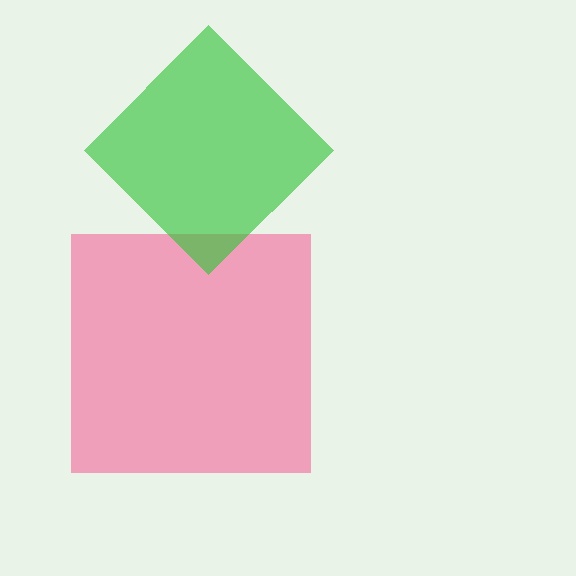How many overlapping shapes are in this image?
There are 2 overlapping shapes in the image.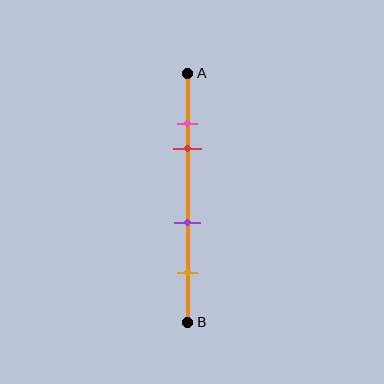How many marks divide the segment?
There are 4 marks dividing the segment.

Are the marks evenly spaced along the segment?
No, the marks are not evenly spaced.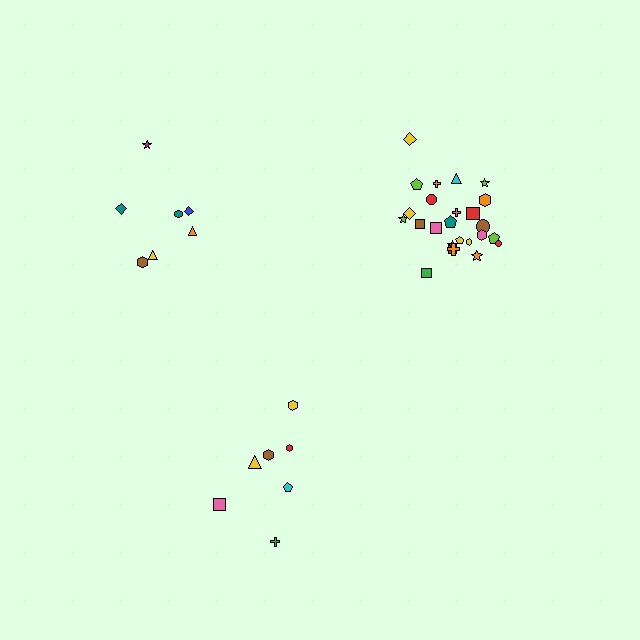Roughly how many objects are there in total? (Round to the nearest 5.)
Roughly 40 objects in total.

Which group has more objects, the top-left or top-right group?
The top-right group.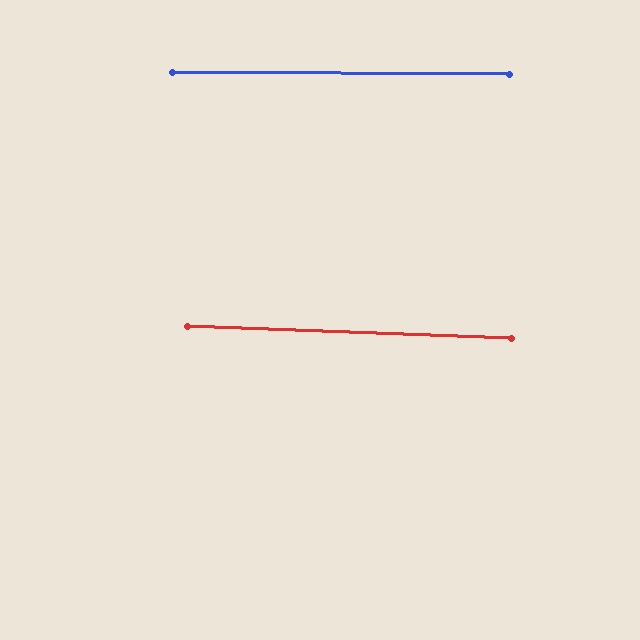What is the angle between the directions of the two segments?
Approximately 2 degrees.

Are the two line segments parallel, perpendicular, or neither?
Parallel — their directions differ by only 1.6°.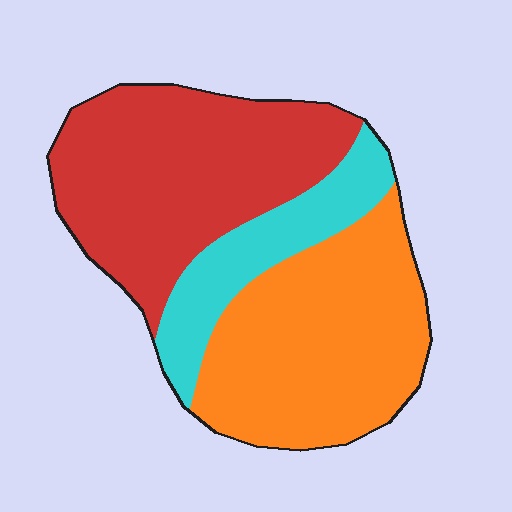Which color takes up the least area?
Cyan, at roughly 15%.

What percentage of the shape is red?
Red takes up about two fifths (2/5) of the shape.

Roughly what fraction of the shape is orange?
Orange covers 40% of the shape.